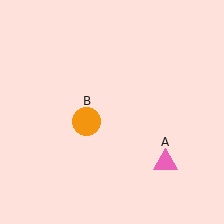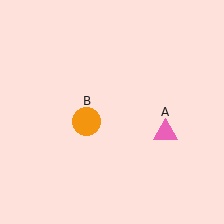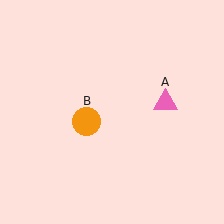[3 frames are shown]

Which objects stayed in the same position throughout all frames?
Orange circle (object B) remained stationary.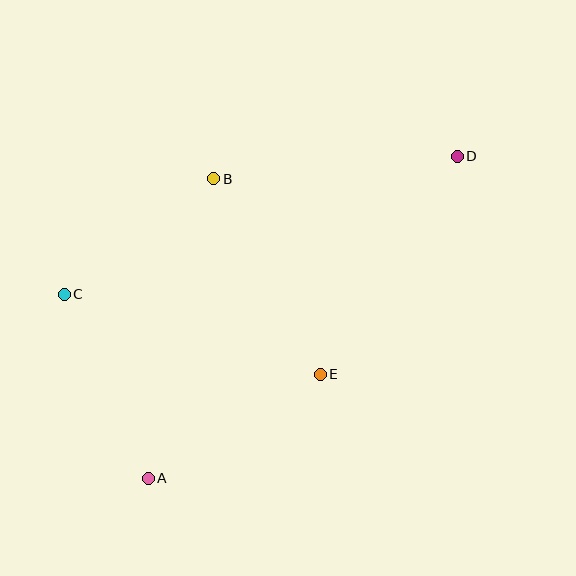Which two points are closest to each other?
Points B and C are closest to each other.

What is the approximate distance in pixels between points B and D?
The distance between B and D is approximately 245 pixels.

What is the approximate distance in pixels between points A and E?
The distance between A and E is approximately 201 pixels.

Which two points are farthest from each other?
Points A and D are farthest from each other.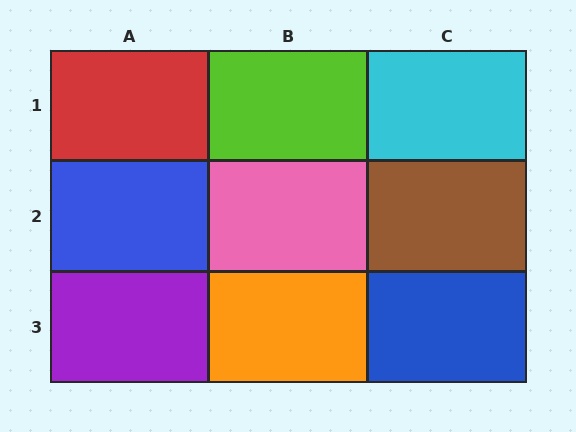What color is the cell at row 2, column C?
Brown.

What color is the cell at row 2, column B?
Pink.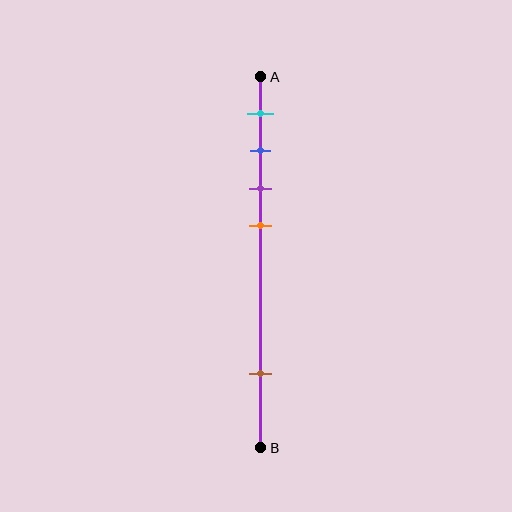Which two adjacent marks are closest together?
The blue and purple marks are the closest adjacent pair.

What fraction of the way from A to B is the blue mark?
The blue mark is approximately 20% (0.2) of the way from A to B.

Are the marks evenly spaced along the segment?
No, the marks are not evenly spaced.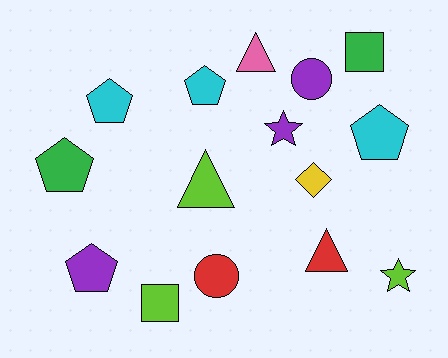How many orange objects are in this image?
There are no orange objects.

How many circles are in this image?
There are 2 circles.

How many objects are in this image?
There are 15 objects.